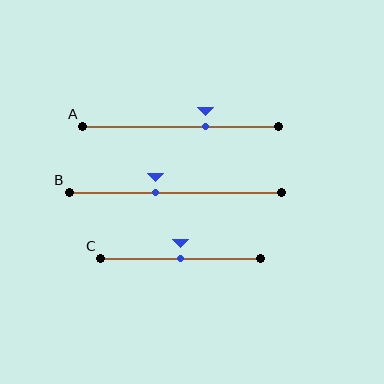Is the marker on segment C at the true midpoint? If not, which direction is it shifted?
Yes, the marker on segment C is at the true midpoint.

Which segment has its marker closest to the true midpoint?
Segment C has its marker closest to the true midpoint.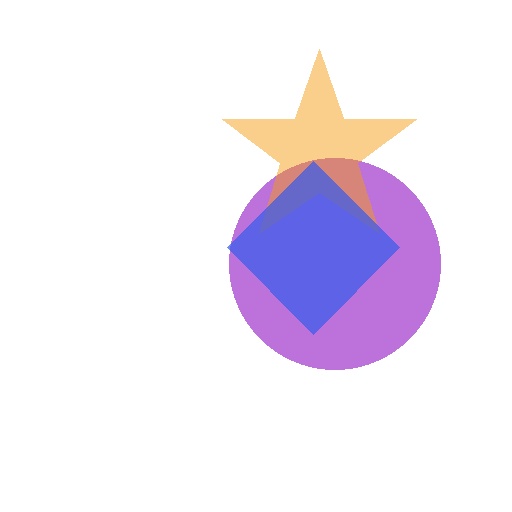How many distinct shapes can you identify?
There are 3 distinct shapes: a purple circle, an orange star, a blue diamond.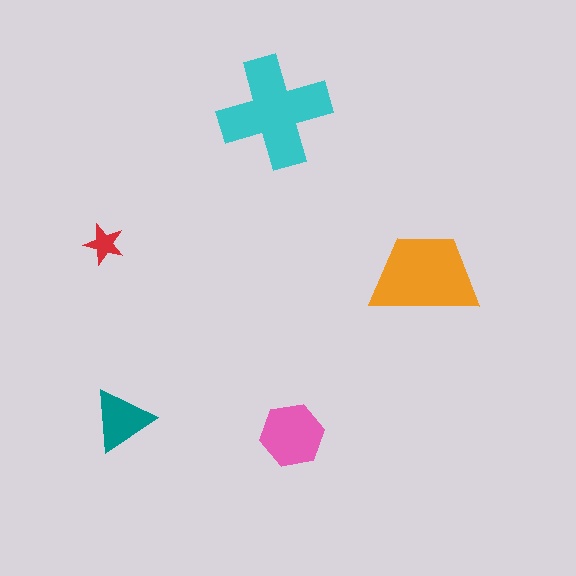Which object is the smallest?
The red star.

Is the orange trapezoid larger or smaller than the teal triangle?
Larger.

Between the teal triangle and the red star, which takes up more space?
The teal triangle.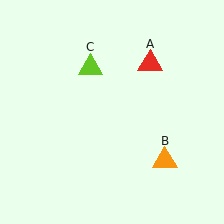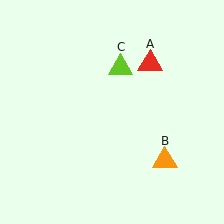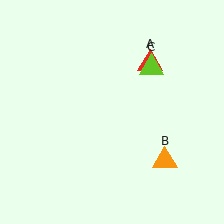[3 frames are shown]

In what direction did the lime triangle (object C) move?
The lime triangle (object C) moved right.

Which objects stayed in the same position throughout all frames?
Red triangle (object A) and orange triangle (object B) remained stationary.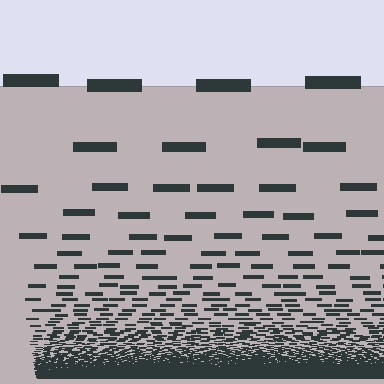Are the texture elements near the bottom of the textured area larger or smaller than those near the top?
Smaller. The gradient is inverted — elements near the bottom are smaller and denser.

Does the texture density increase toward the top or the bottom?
Density increases toward the bottom.